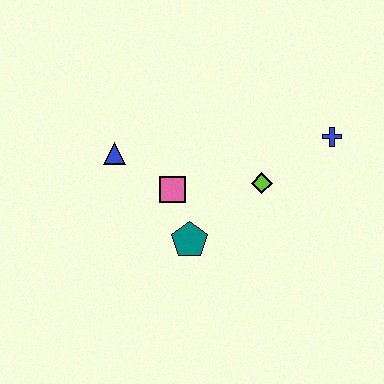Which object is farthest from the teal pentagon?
The blue cross is farthest from the teal pentagon.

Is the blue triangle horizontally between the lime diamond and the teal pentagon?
No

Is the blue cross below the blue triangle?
No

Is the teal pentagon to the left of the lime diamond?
Yes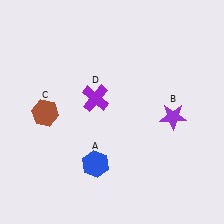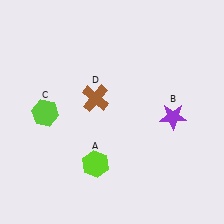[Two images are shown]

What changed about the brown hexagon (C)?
In Image 1, C is brown. In Image 2, it changed to lime.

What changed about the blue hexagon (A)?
In Image 1, A is blue. In Image 2, it changed to lime.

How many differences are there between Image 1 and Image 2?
There are 3 differences between the two images.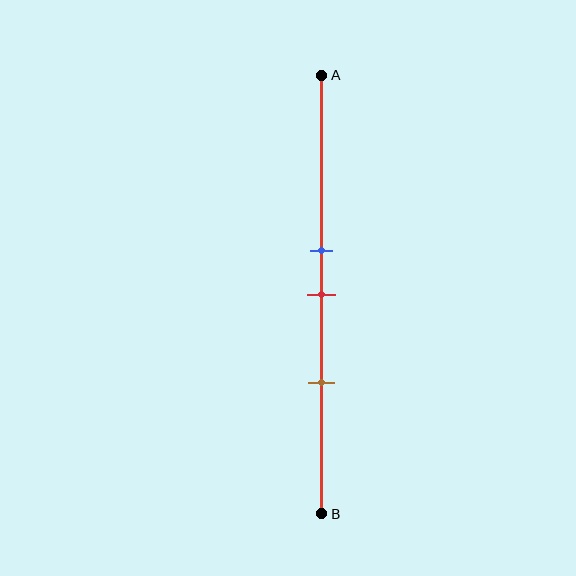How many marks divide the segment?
There are 3 marks dividing the segment.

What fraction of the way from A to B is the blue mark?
The blue mark is approximately 40% (0.4) of the way from A to B.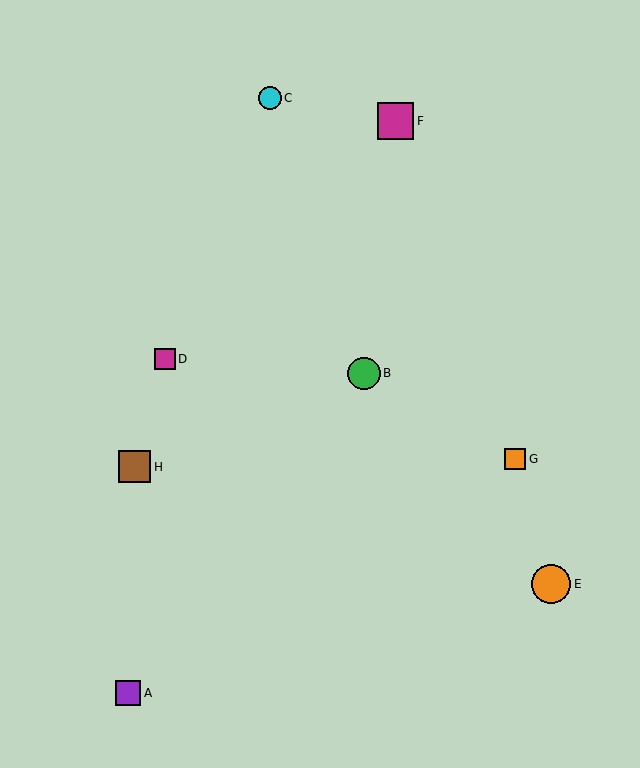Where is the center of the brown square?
The center of the brown square is at (135, 467).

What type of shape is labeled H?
Shape H is a brown square.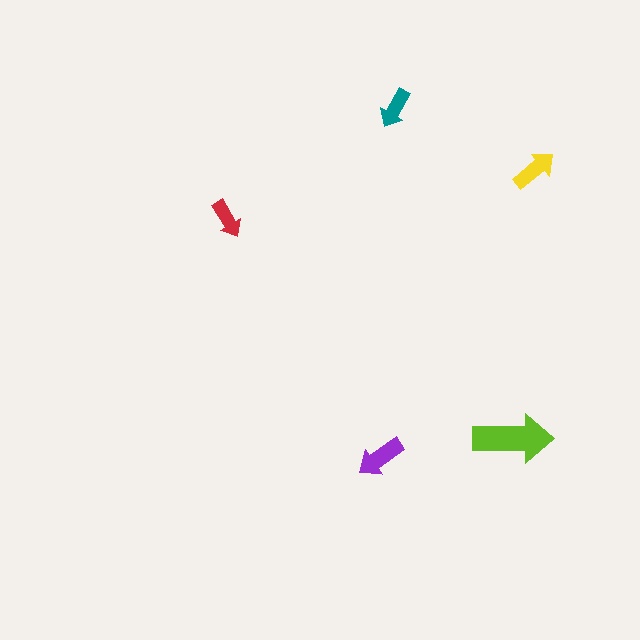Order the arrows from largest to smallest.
the lime one, the purple one, the yellow one, the teal one, the red one.